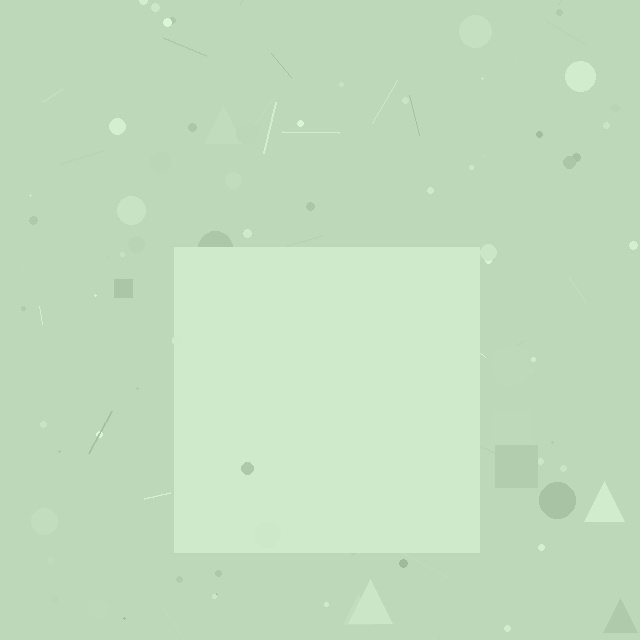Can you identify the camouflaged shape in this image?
The camouflaged shape is a square.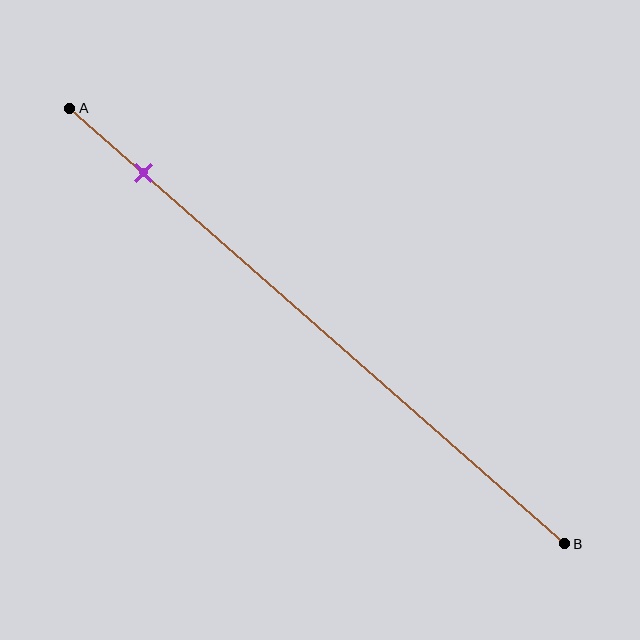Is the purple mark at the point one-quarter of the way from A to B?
No, the mark is at about 15% from A, not at the 25% one-quarter point.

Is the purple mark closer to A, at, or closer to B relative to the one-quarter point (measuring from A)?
The purple mark is closer to point A than the one-quarter point of segment AB.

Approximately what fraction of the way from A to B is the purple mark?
The purple mark is approximately 15% of the way from A to B.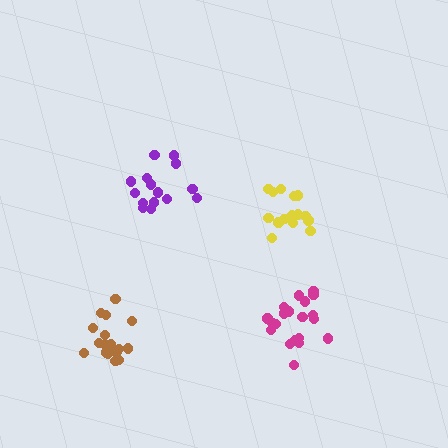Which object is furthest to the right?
The yellow cluster is rightmost.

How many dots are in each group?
Group 1: 16 dots, Group 2: 15 dots, Group 3: 18 dots, Group 4: 21 dots (70 total).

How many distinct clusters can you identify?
There are 4 distinct clusters.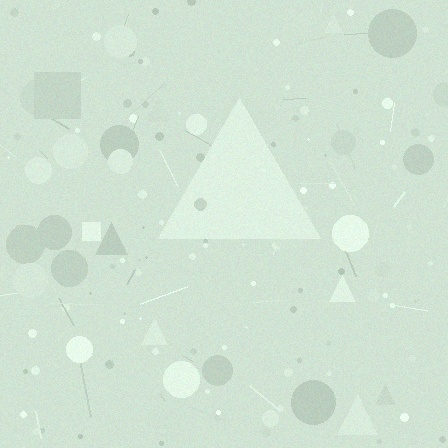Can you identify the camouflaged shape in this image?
The camouflaged shape is a triangle.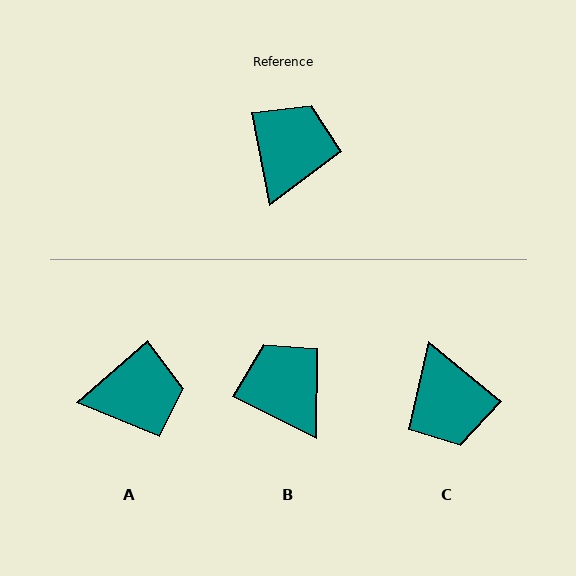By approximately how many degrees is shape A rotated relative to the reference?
Approximately 60 degrees clockwise.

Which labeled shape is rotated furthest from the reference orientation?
C, about 140 degrees away.